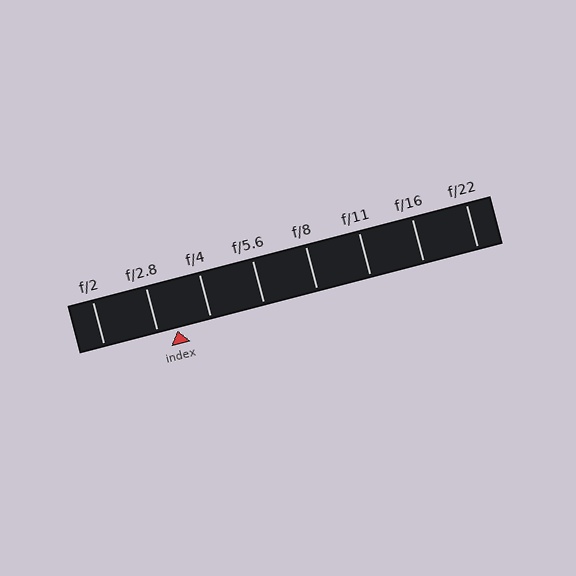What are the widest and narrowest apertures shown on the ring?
The widest aperture shown is f/2 and the narrowest is f/22.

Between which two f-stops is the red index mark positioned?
The index mark is between f/2.8 and f/4.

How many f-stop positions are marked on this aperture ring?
There are 8 f-stop positions marked.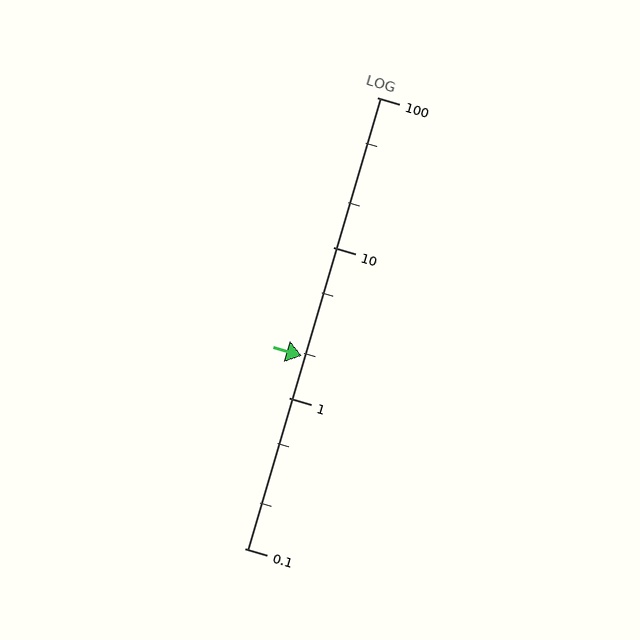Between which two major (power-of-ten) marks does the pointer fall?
The pointer is between 1 and 10.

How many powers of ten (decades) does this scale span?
The scale spans 3 decades, from 0.1 to 100.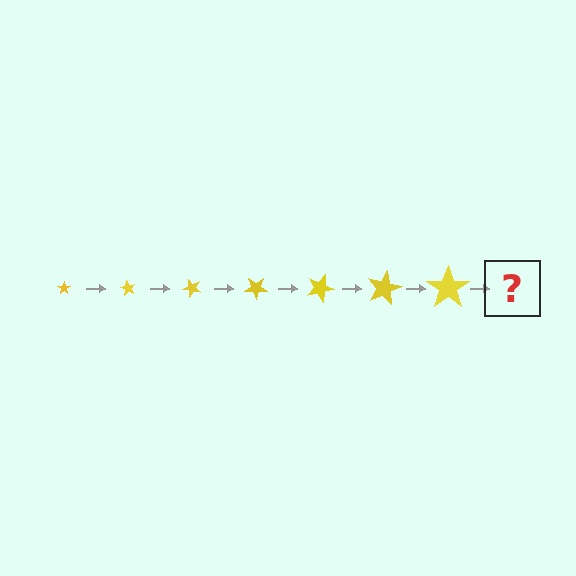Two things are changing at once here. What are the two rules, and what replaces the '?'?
The two rules are that the star grows larger each step and it rotates 60 degrees each step. The '?' should be a star, larger than the previous one and rotated 420 degrees from the start.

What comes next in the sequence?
The next element should be a star, larger than the previous one and rotated 420 degrees from the start.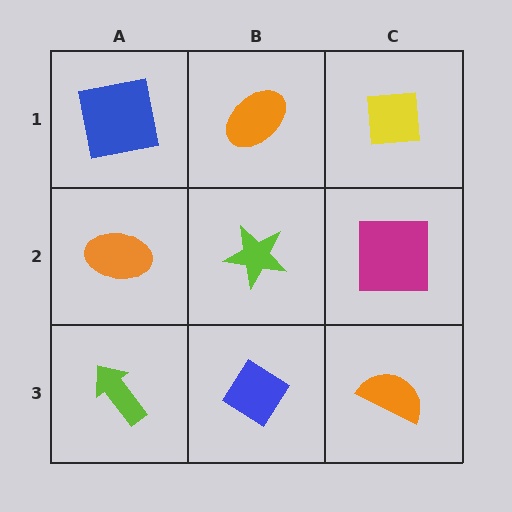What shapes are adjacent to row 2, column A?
A blue square (row 1, column A), a lime arrow (row 3, column A), a lime star (row 2, column B).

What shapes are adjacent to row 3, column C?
A magenta square (row 2, column C), a blue diamond (row 3, column B).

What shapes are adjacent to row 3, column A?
An orange ellipse (row 2, column A), a blue diamond (row 3, column B).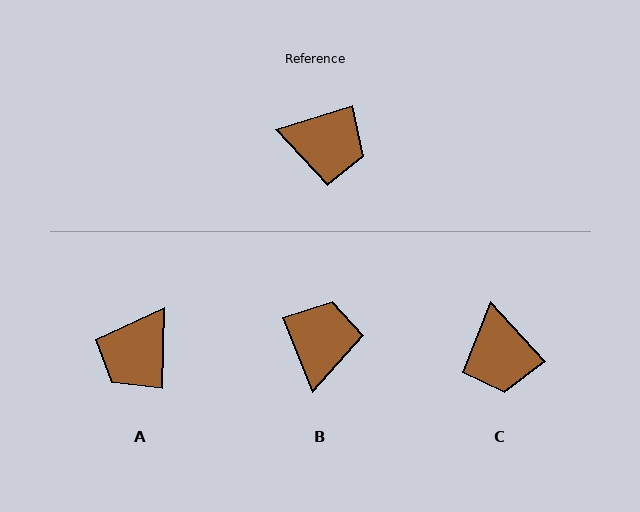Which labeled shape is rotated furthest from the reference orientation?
A, about 109 degrees away.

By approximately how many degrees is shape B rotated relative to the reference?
Approximately 94 degrees counter-clockwise.